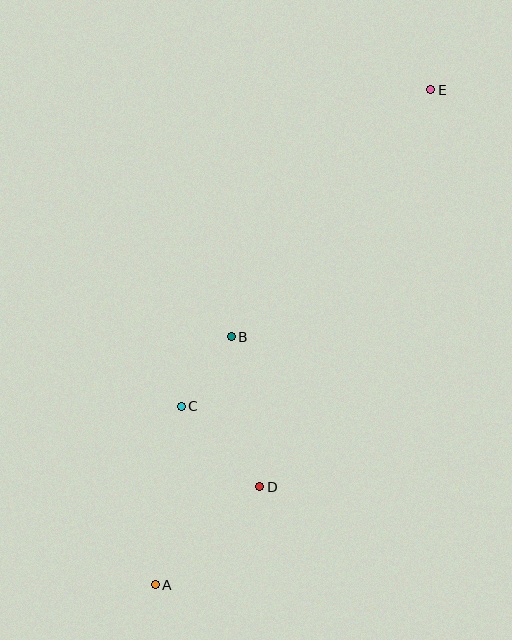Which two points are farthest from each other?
Points A and E are farthest from each other.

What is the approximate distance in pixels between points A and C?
The distance between A and C is approximately 180 pixels.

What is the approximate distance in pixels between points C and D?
The distance between C and D is approximately 112 pixels.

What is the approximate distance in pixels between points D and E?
The distance between D and E is approximately 432 pixels.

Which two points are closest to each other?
Points B and C are closest to each other.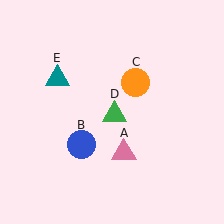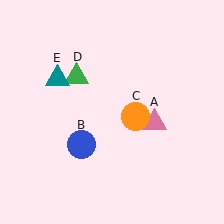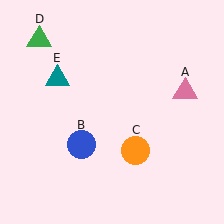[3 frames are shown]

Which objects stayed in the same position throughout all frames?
Blue circle (object B) and teal triangle (object E) remained stationary.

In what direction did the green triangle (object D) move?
The green triangle (object D) moved up and to the left.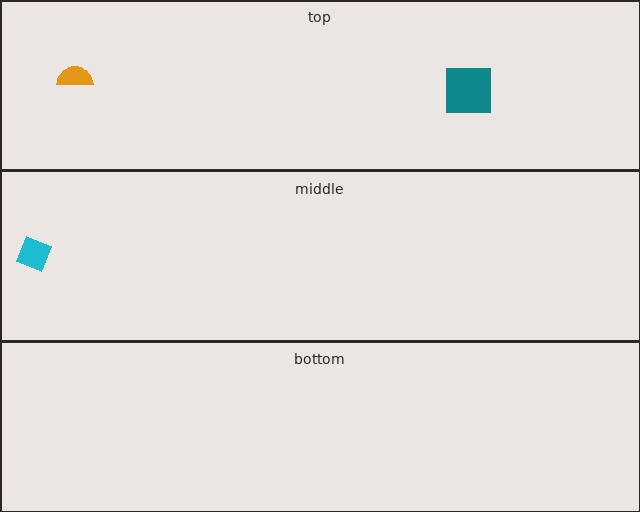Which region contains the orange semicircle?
The top region.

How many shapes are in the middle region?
1.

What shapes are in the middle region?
The cyan diamond.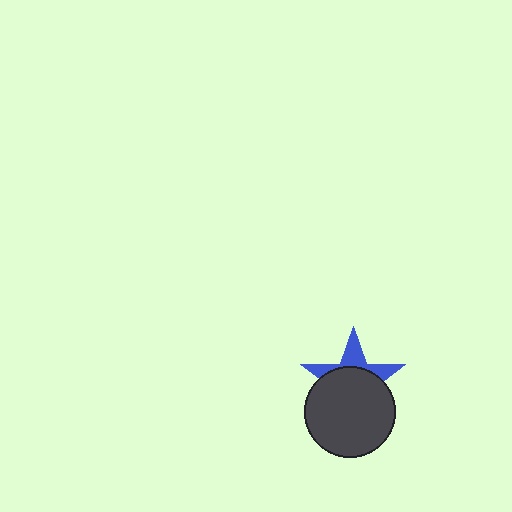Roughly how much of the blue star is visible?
A small part of it is visible (roughly 35%).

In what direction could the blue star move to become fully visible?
The blue star could move up. That would shift it out from behind the dark gray circle entirely.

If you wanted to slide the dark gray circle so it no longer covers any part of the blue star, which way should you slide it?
Slide it down — that is the most direct way to separate the two shapes.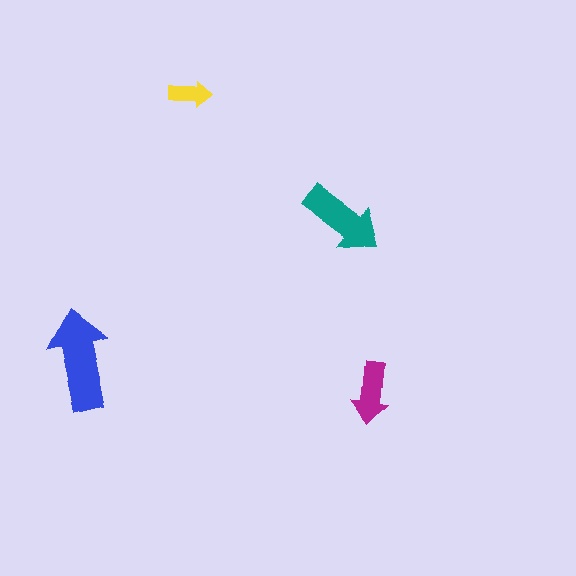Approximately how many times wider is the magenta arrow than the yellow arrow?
About 1.5 times wider.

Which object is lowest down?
The magenta arrow is bottommost.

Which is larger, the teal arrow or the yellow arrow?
The teal one.